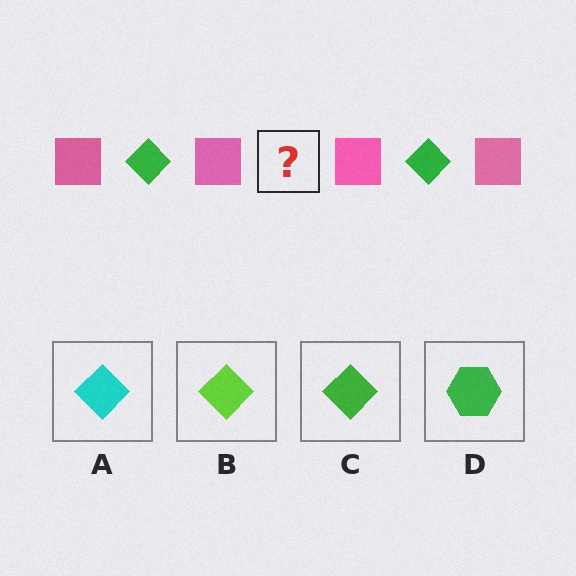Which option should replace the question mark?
Option C.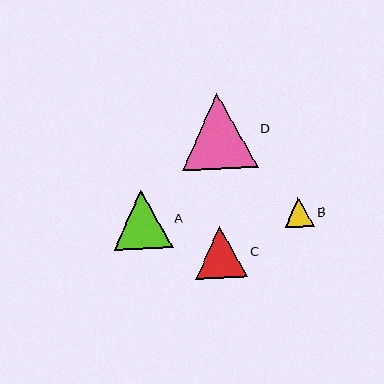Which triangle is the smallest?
Triangle B is the smallest with a size of approximately 29 pixels.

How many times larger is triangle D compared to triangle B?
Triangle D is approximately 2.6 times the size of triangle B.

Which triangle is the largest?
Triangle D is the largest with a size of approximately 76 pixels.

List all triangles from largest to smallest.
From largest to smallest: D, A, C, B.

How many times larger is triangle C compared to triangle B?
Triangle C is approximately 1.8 times the size of triangle B.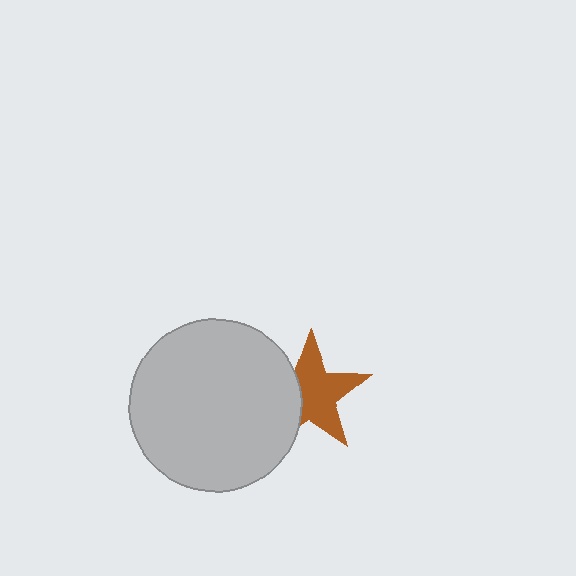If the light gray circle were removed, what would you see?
You would see the complete brown star.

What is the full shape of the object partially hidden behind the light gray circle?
The partially hidden object is a brown star.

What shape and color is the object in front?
The object in front is a light gray circle.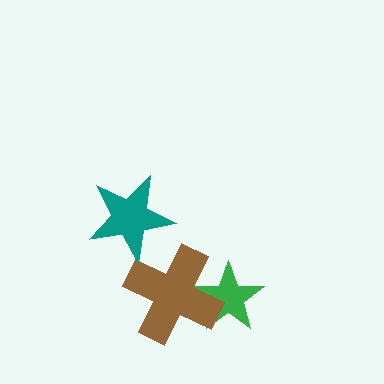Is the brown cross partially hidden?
No, no other shape covers it.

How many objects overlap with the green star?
1 object overlaps with the green star.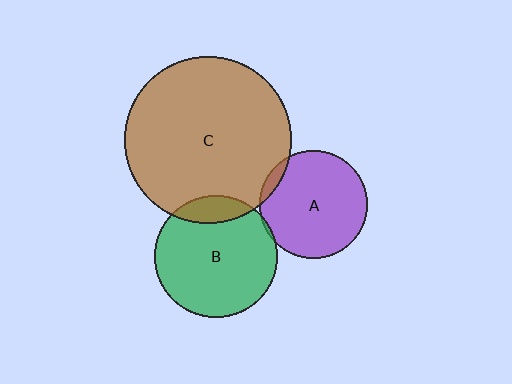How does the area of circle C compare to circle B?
Approximately 1.9 times.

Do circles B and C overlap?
Yes.